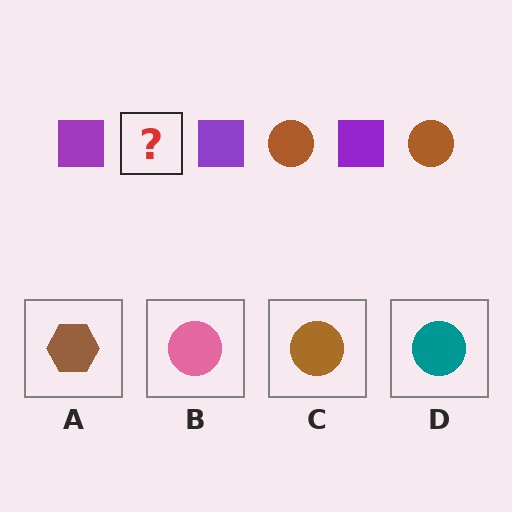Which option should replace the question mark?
Option C.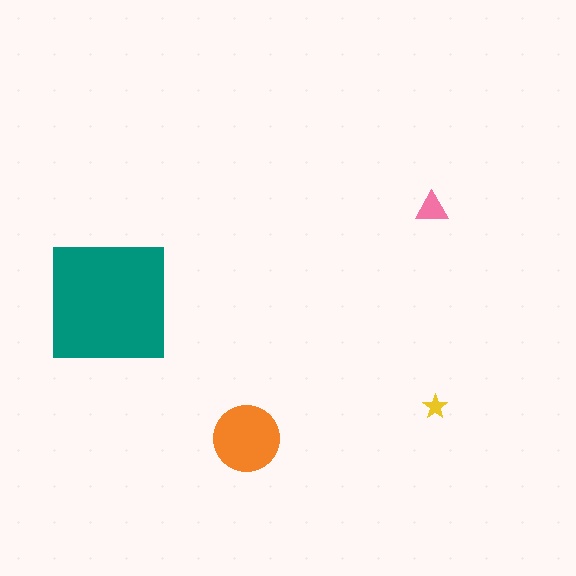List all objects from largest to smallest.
The teal square, the orange circle, the pink triangle, the yellow star.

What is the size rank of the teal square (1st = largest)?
1st.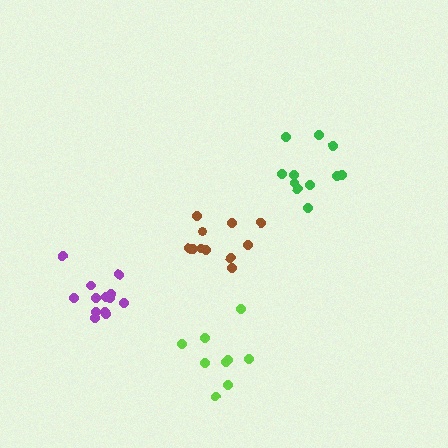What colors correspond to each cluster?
The clusters are colored: lime, purple, brown, green.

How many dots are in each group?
Group 1: 9 dots, Group 2: 13 dots, Group 3: 11 dots, Group 4: 11 dots (44 total).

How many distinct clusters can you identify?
There are 4 distinct clusters.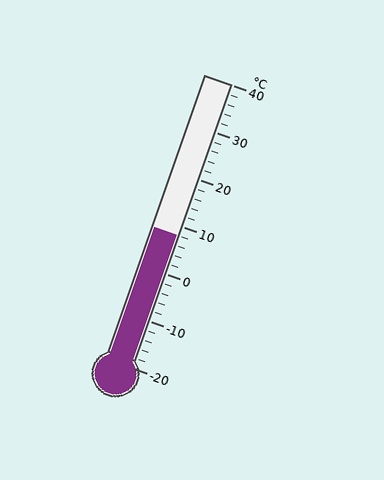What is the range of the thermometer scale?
The thermometer scale ranges from -20°C to 40°C.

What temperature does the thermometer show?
The thermometer shows approximately 8°C.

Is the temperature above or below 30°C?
The temperature is below 30°C.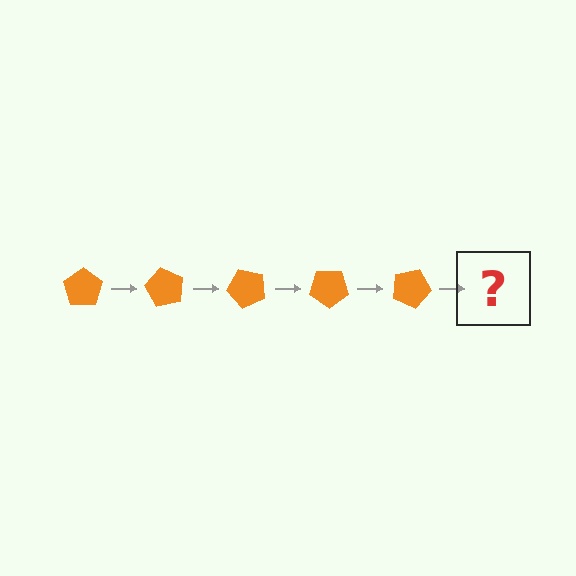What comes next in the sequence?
The next element should be an orange pentagon rotated 300 degrees.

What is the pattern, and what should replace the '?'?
The pattern is that the pentagon rotates 60 degrees each step. The '?' should be an orange pentagon rotated 300 degrees.